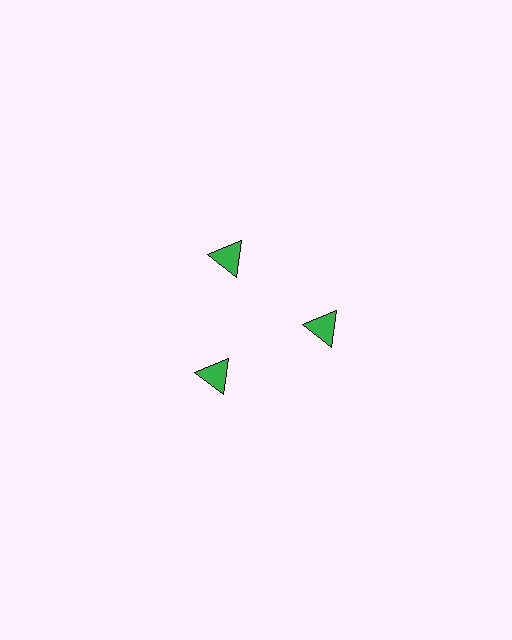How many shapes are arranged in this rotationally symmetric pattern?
There are 3 shapes, arranged in 3 groups of 1.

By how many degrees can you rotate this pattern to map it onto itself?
The pattern maps onto itself every 120 degrees of rotation.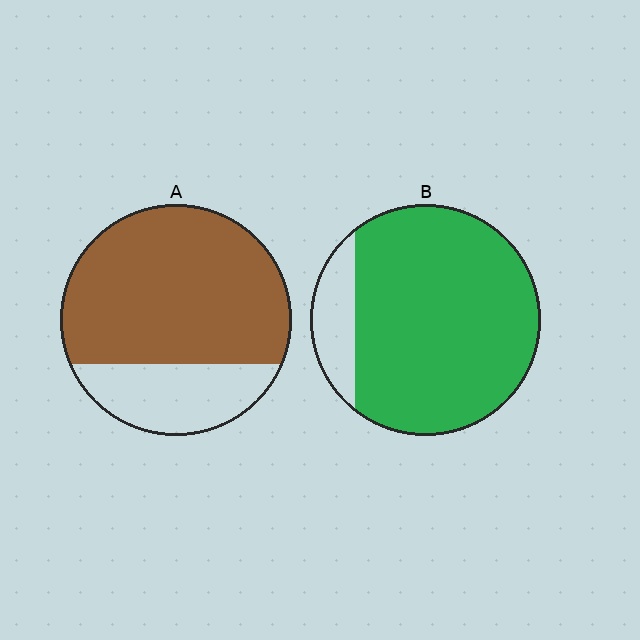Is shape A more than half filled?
Yes.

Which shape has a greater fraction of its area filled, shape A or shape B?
Shape B.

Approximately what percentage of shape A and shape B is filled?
A is approximately 75% and B is approximately 85%.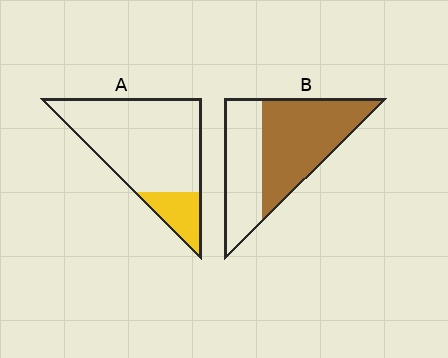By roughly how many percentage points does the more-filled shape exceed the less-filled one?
By roughly 40 percentage points (B over A).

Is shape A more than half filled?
No.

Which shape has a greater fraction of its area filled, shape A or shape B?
Shape B.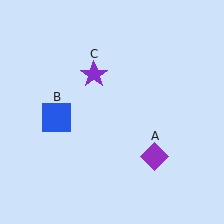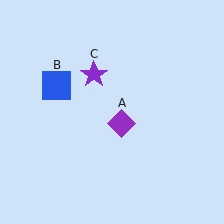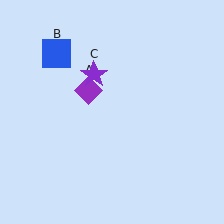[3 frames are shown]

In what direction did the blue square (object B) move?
The blue square (object B) moved up.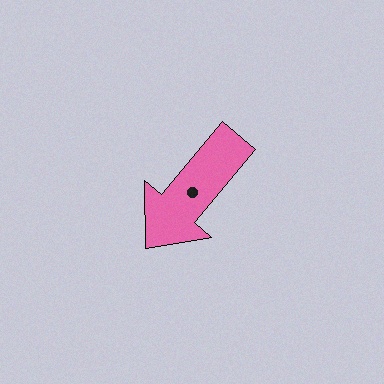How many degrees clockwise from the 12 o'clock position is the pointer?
Approximately 220 degrees.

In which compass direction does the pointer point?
Southwest.